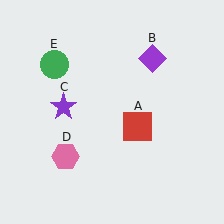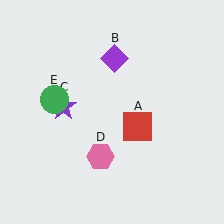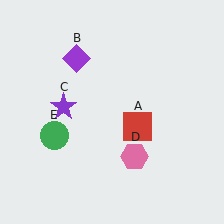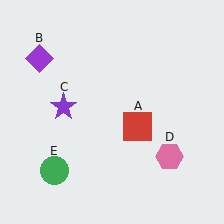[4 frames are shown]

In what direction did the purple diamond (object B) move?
The purple diamond (object B) moved left.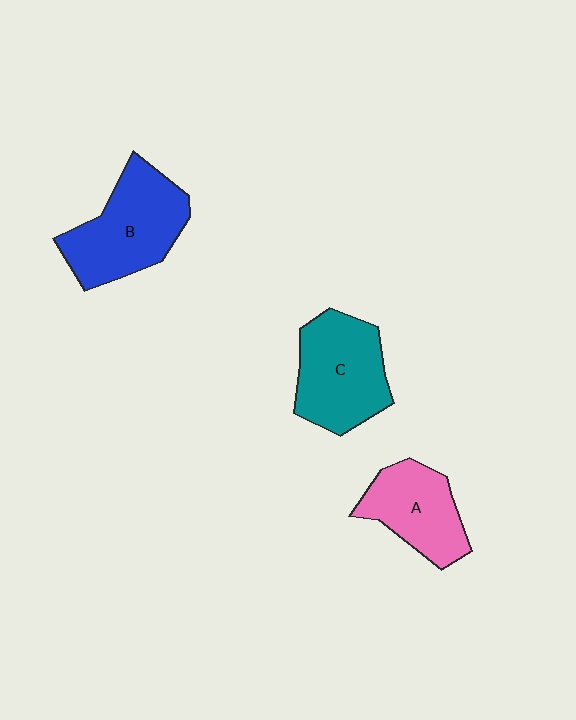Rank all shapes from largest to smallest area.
From largest to smallest: B (blue), C (teal), A (pink).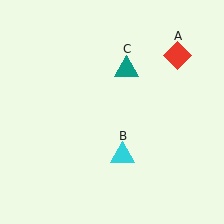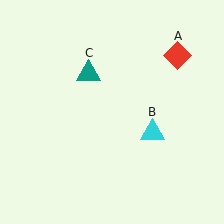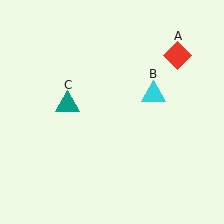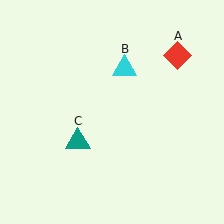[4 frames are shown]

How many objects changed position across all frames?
2 objects changed position: cyan triangle (object B), teal triangle (object C).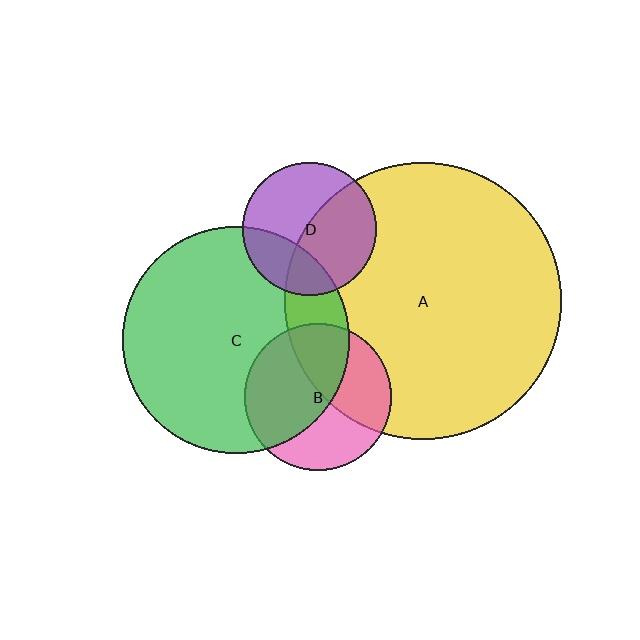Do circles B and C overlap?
Yes.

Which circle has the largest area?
Circle A (yellow).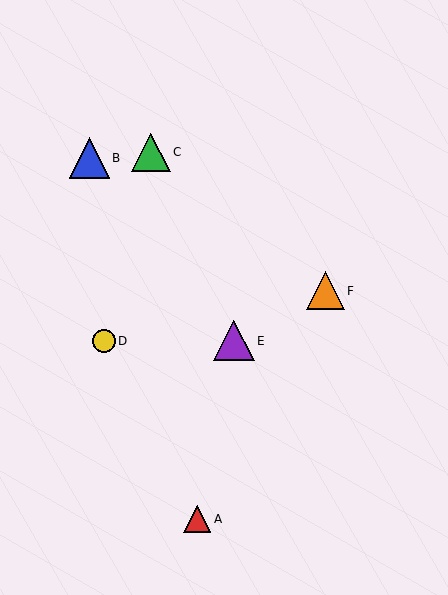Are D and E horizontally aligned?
Yes, both are at y≈341.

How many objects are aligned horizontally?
2 objects (D, E) are aligned horizontally.